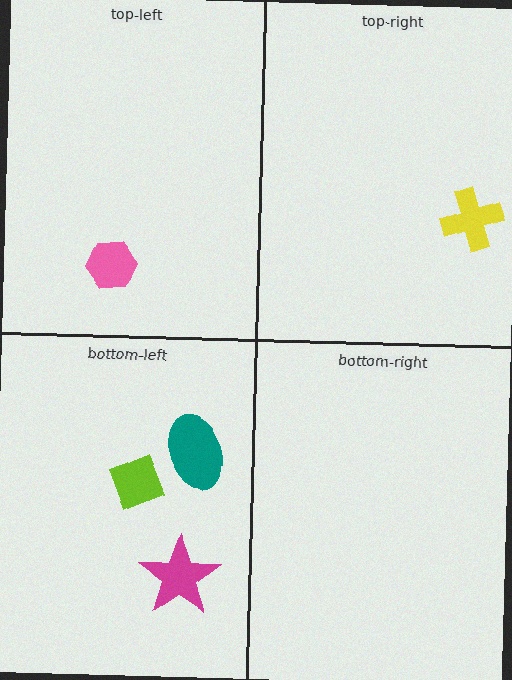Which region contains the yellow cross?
The top-right region.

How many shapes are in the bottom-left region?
3.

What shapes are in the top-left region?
The pink hexagon.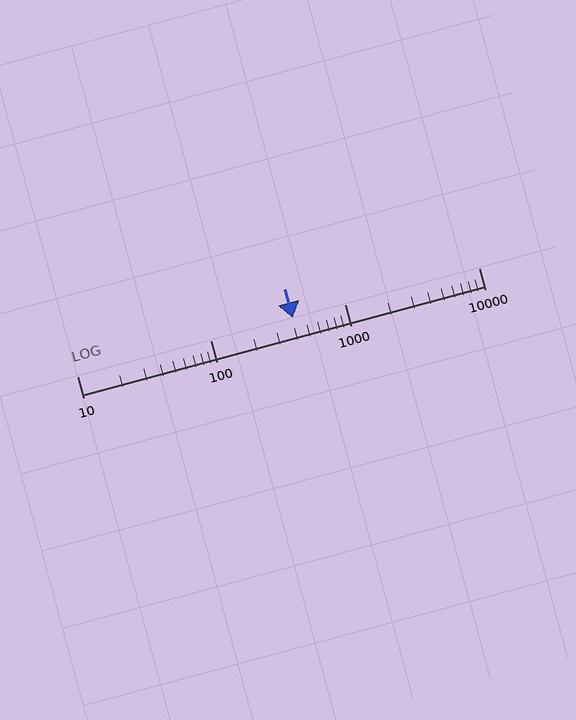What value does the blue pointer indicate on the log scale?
The pointer indicates approximately 410.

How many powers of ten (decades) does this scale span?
The scale spans 3 decades, from 10 to 10000.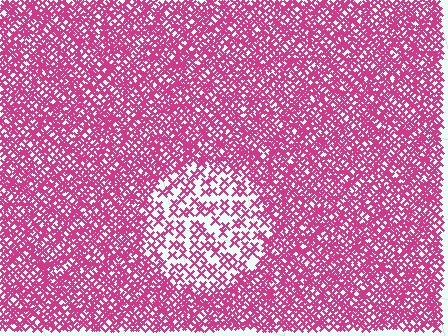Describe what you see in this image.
The image contains small magenta elements arranged at two different densities. A circle-shaped region is visible where the elements are less densely packed than the surrounding area.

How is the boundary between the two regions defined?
The boundary is defined by a change in element density (approximately 2.5x ratio). All elements are the same color, size, and shape.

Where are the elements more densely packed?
The elements are more densely packed outside the circle boundary.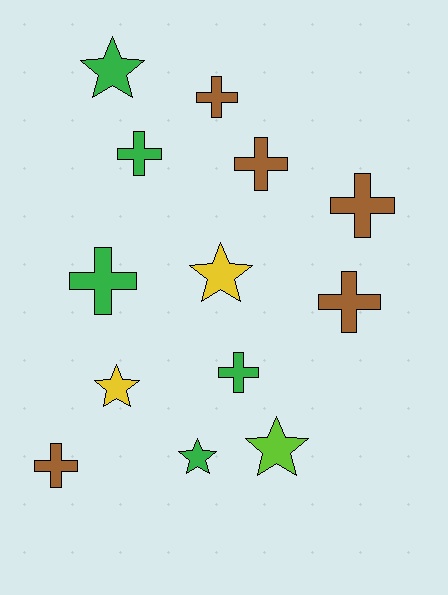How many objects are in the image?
There are 13 objects.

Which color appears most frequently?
Brown, with 5 objects.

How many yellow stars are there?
There are 2 yellow stars.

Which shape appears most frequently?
Cross, with 8 objects.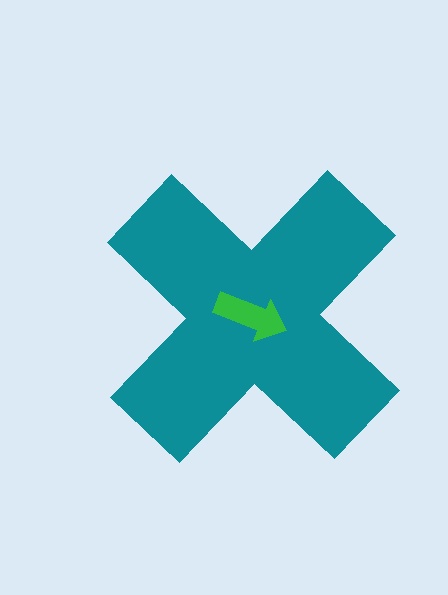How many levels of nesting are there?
2.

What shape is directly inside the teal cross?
The green arrow.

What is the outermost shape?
The teal cross.